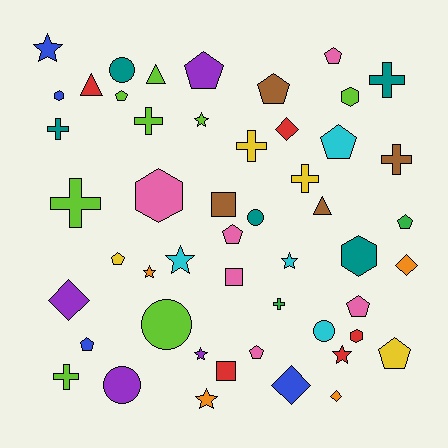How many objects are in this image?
There are 50 objects.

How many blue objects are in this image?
There are 4 blue objects.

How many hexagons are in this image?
There are 5 hexagons.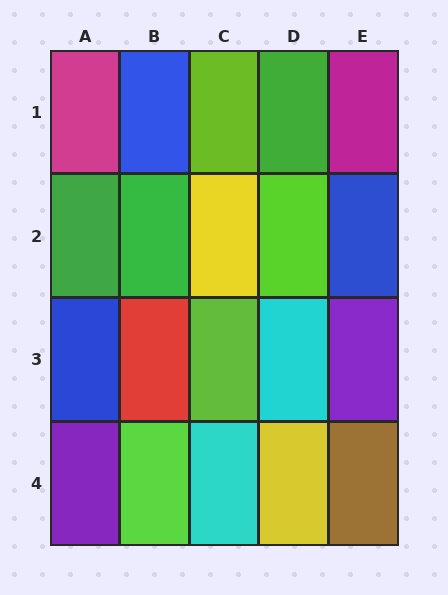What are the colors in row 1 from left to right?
Magenta, blue, lime, green, magenta.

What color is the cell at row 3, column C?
Lime.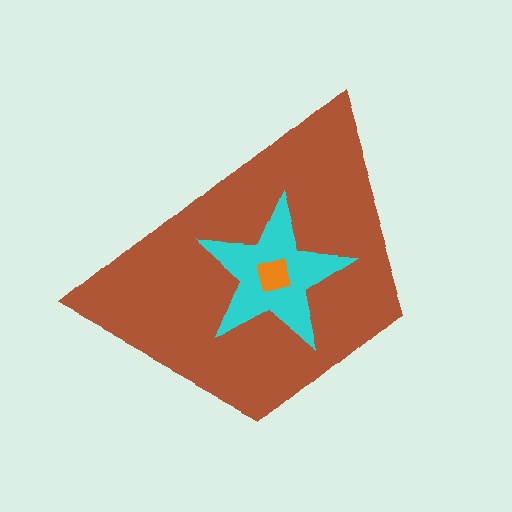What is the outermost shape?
The brown trapezoid.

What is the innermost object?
The orange square.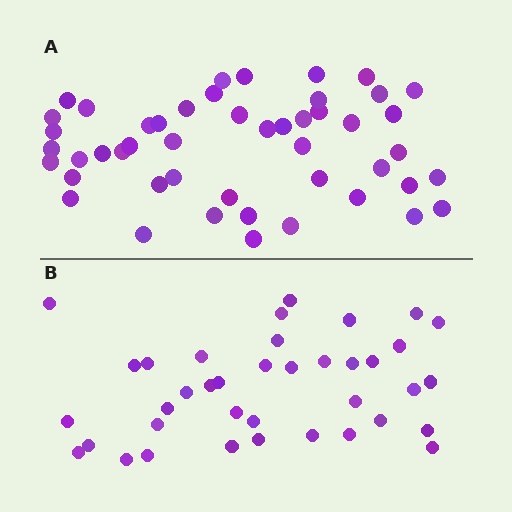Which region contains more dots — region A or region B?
Region A (the top region) has more dots.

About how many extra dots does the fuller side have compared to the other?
Region A has roughly 10 or so more dots than region B.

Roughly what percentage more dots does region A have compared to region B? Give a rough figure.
About 25% more.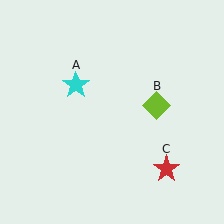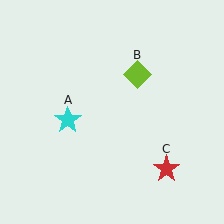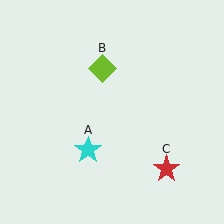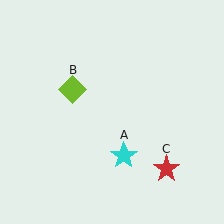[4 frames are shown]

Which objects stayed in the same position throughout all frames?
Red star (object C) remained stationary.